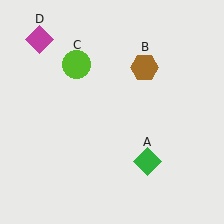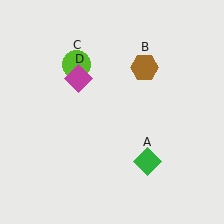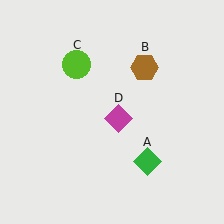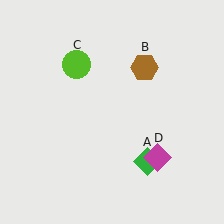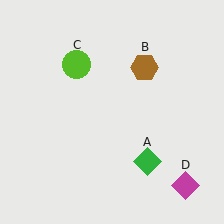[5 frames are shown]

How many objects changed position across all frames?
1 object changed position: magenta diamond (object D).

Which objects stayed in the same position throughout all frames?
Green diamond (object A) and brown hexagon (object B) and lime circle (object C) remained stationary.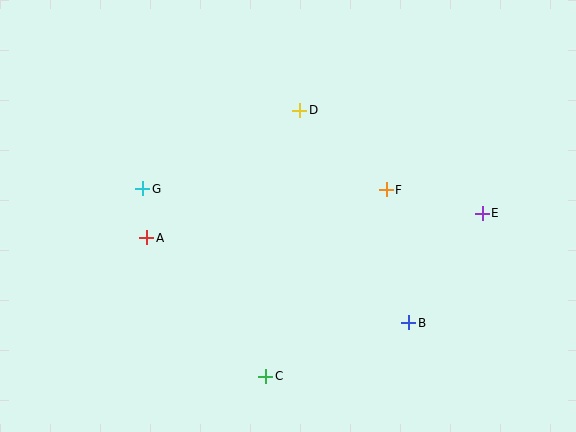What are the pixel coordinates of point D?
Point D is at (300, 110).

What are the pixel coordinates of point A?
Point A is at (147, 238).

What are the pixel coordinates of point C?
Point C is at (266, 376).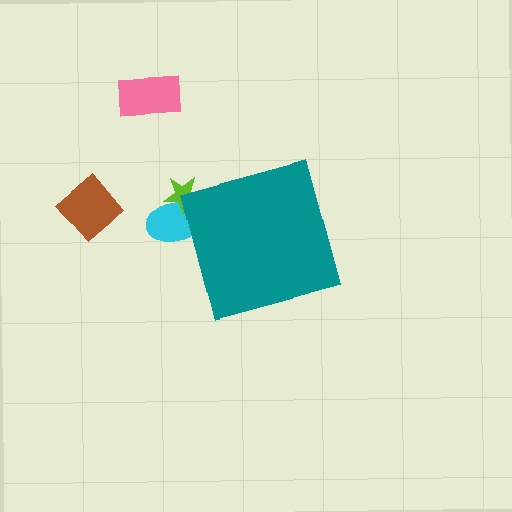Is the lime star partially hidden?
Yes, the lime star is partially hidden behind the teal diamond.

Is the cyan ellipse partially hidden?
Yes, the cyan ellipse is partially hidden behind the teal diamond.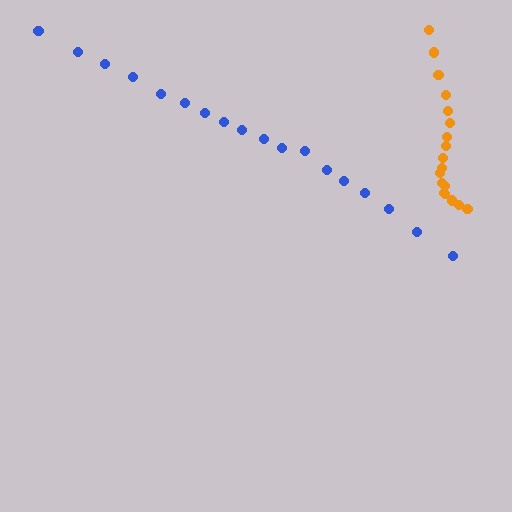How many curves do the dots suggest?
There are 2 distinct paths.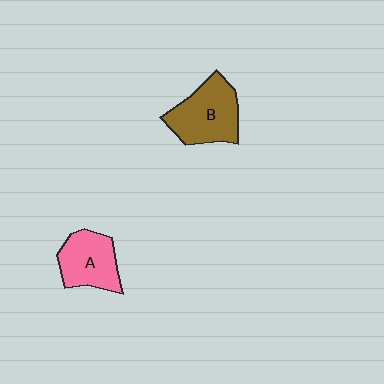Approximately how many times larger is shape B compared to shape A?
Approximately 1.2 times.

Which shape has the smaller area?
Shape A (pink).